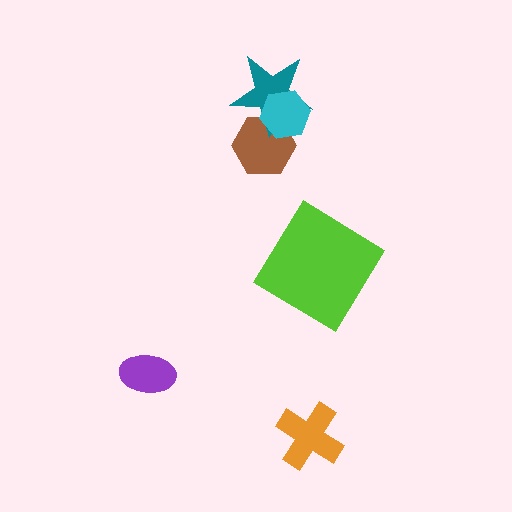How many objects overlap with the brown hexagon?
2 objects overlap with the brown hexagon.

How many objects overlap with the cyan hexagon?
2 objects overlap with the cyan hexagon.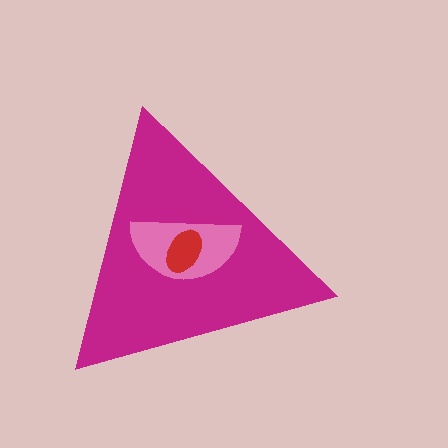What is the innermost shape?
The red ellipse.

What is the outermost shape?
The magenta triangle.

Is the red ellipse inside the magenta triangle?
Yes.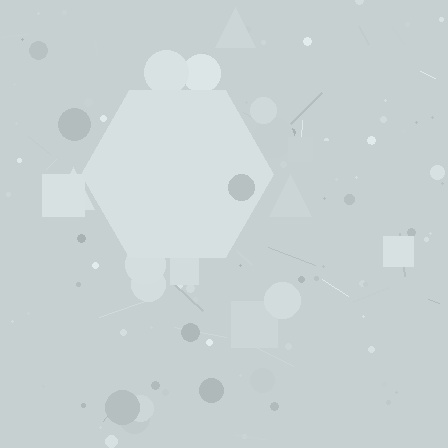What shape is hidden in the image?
A hexagon is hidden in the image.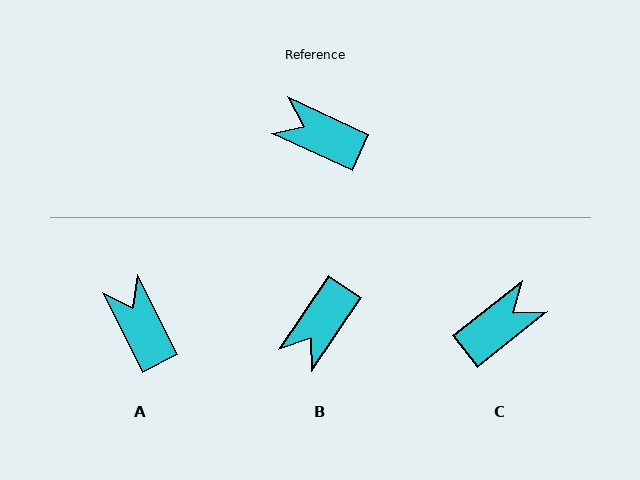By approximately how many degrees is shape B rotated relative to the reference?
Approximately 81 degrees counter-clockwise.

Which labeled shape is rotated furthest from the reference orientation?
C, about 117 degrees away.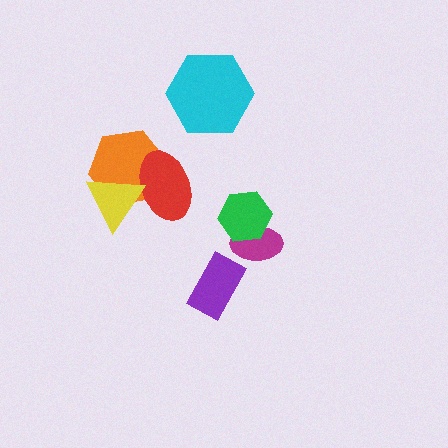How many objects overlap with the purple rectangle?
0 objects overlap with the purple rectangle.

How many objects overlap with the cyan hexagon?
0 objects overlap with the cyan hexagon.